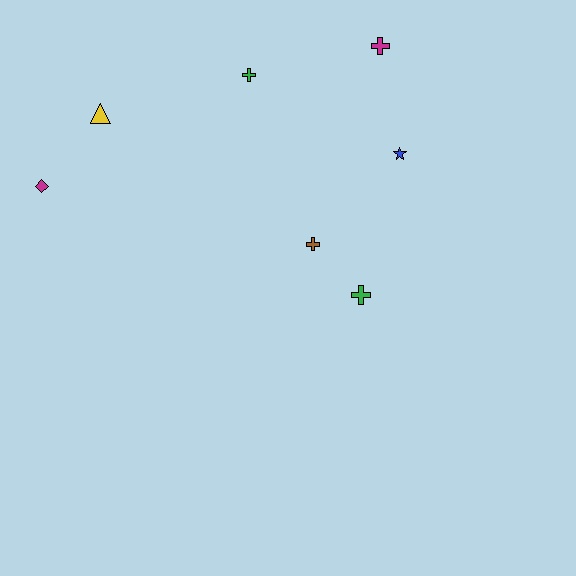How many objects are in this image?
There are 7 objects.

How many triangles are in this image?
There is 1 triangle.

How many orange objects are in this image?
There are no orange objects.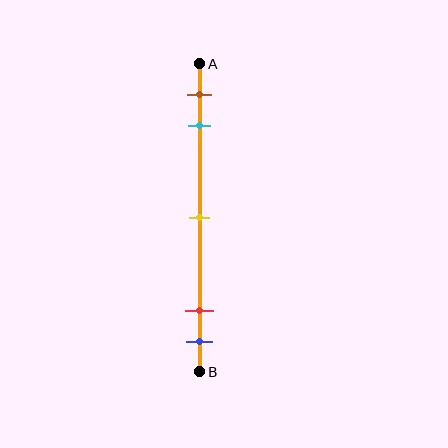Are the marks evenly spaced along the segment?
No, the marks are not evenly spaced.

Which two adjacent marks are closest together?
The red and blue marks are the closest adjacent pair.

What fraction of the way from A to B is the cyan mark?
The cyan mark is approximately 20% (0.2) of the way from A to B.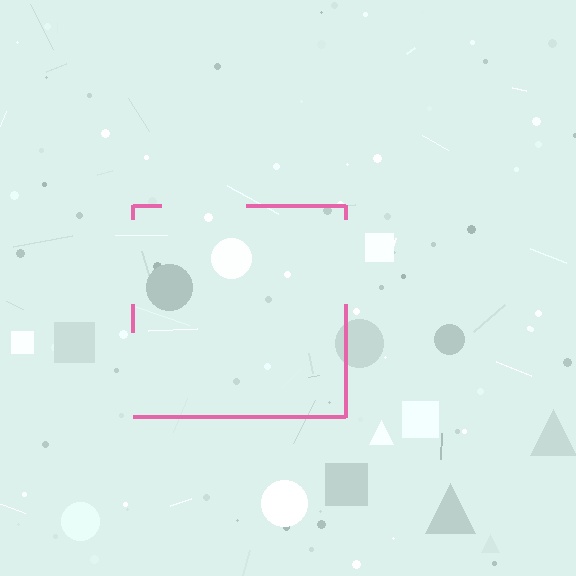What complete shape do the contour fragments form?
The contour fragments form a square.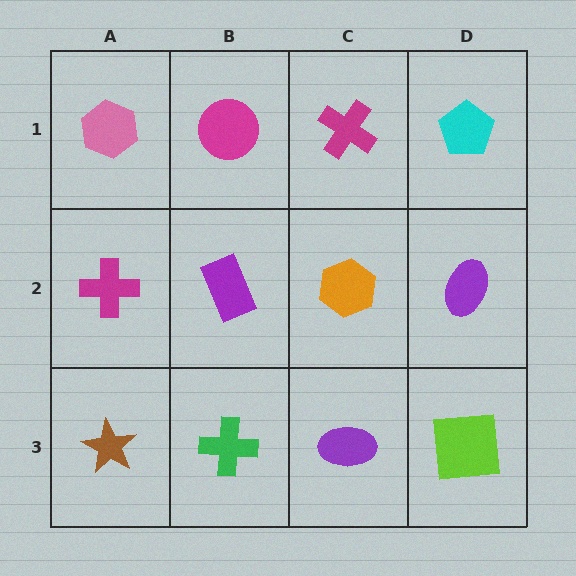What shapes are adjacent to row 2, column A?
A pink hexagon (row 1, column A), a brown star (row 3, column A), a purple rectangle (row 2, column B).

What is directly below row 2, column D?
A lime square.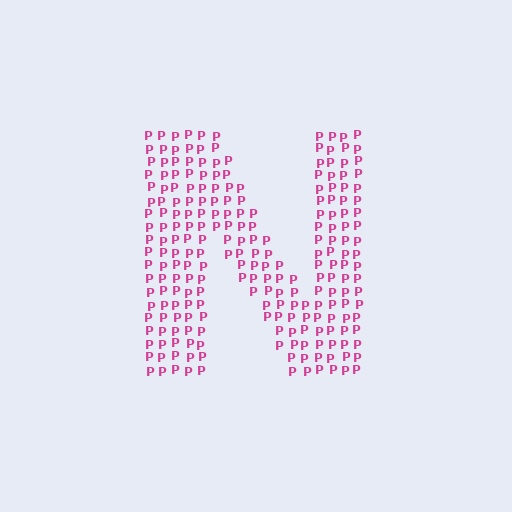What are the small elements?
The small elements are letter P's.